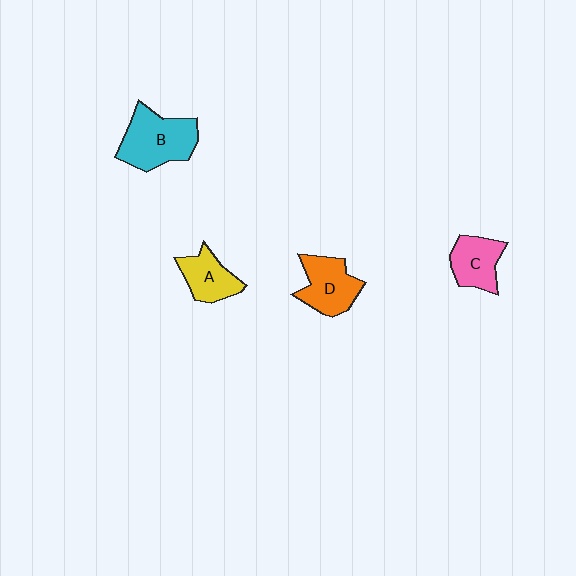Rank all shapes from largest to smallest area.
From largest to smallest: B (cyan), D (orange), C (pink), A (yellow).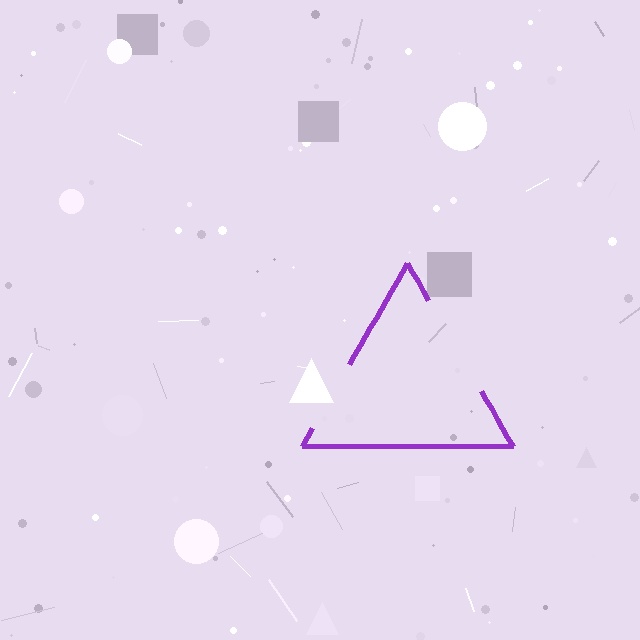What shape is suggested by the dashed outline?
The dashed outline suggests a triangle.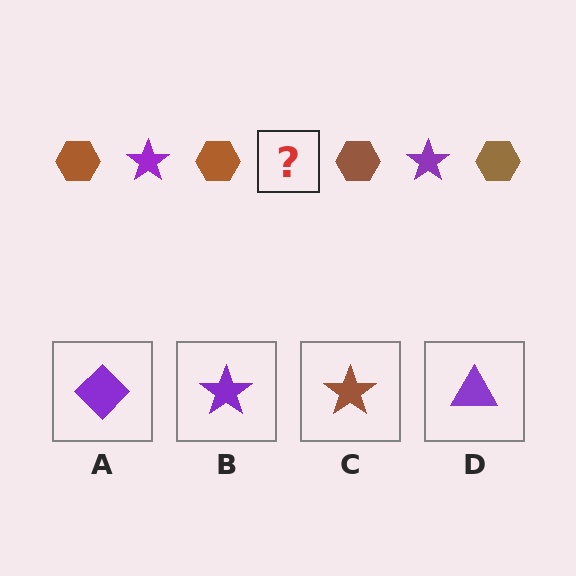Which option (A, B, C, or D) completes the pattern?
B.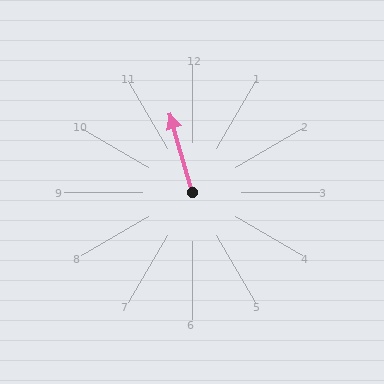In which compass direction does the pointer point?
North.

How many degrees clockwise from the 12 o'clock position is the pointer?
Approximately 344 degrees.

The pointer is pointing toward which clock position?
Roughly 11 o'clock.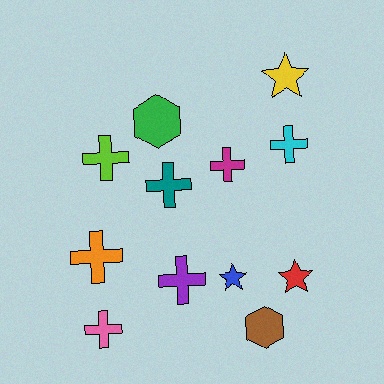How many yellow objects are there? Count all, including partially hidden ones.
There is 1 yellow object.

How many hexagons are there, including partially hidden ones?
There are 2 hexagons.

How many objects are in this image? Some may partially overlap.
There are 12 objects.